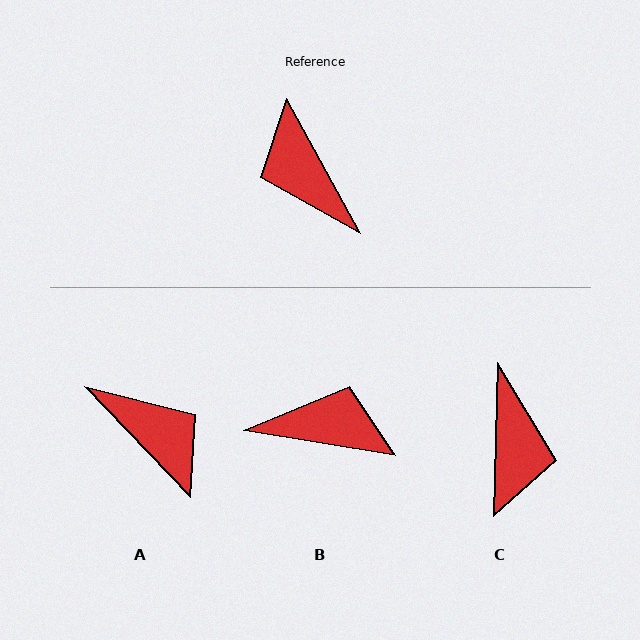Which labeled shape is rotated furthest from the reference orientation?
A, about 165 degrees away.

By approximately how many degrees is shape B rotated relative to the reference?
Approximately 128 degrees clockwise.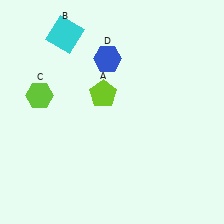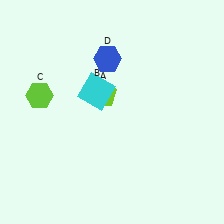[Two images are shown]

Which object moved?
The cyan square (B) moved down.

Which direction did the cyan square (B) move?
The cyan square (B) moved down.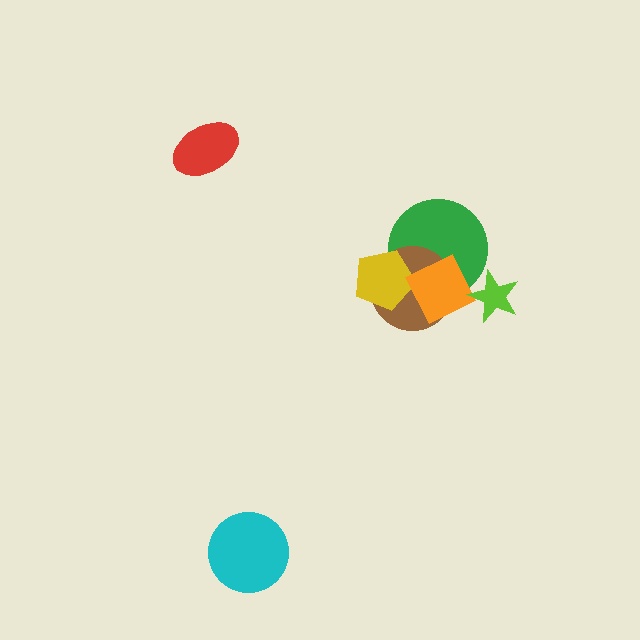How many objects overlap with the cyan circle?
0 objects overlap with the cyan circle.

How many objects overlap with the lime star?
1 object overlaps with the lime star.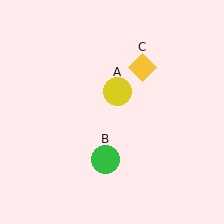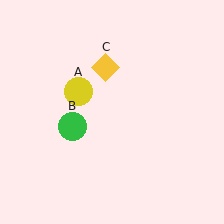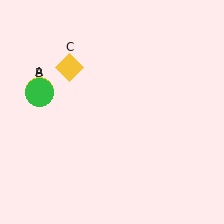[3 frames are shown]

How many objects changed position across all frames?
3 objects changed position: yellow circle (object A), green circle (object B), yellow diamond (object C).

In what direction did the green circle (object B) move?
The green circle (object B) moved up and to the left.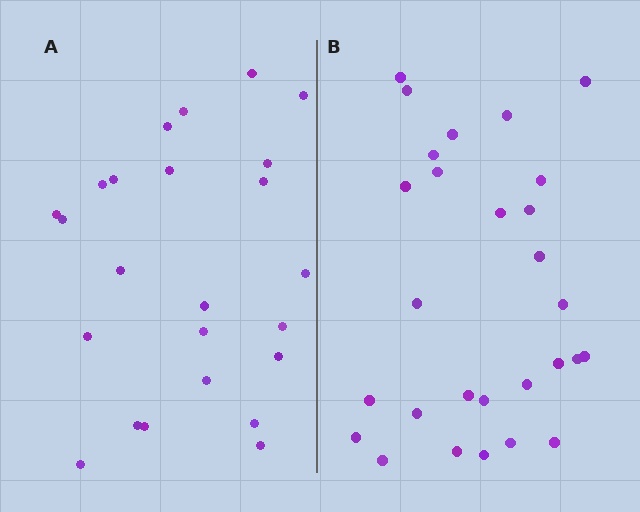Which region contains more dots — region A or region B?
Region B (the right region) has more dots.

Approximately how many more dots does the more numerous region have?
Region B has about 4 more dots than region A.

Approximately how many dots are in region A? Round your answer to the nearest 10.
About 20 dots. (The exact count is 24, which rounds to 20.)